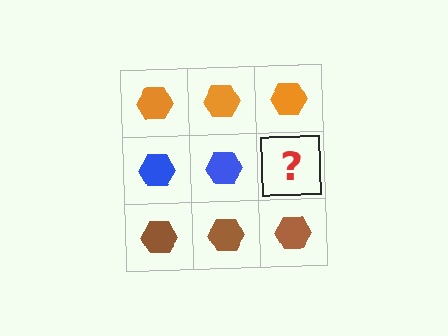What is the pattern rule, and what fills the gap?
The rule is that each row has a consistent color. The gap should be filled with a blue hexagon.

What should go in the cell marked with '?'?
The missing cell should contain a blue hexagon.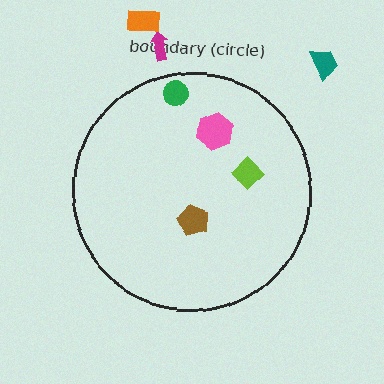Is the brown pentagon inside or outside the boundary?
Inside.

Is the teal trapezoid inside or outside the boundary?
Outside.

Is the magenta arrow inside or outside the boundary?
Outside.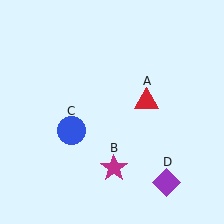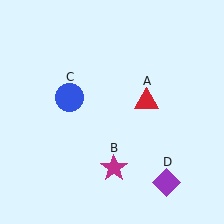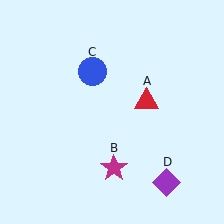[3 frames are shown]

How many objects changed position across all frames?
1 object changed position: blue circle (object C).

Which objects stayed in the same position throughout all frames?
Red triangle (object A) and magenta star (object B) and purple diamond (object D) remained stationary.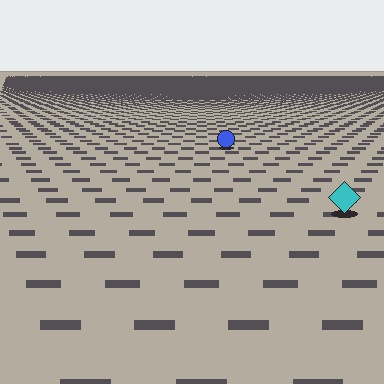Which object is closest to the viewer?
The cyan diamond is closest. The texture marks near it are larger and more spread out.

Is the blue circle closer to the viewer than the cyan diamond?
No. The cyan diamond is closer — you can tell from the texture gradient: the ground texture is coarser near it.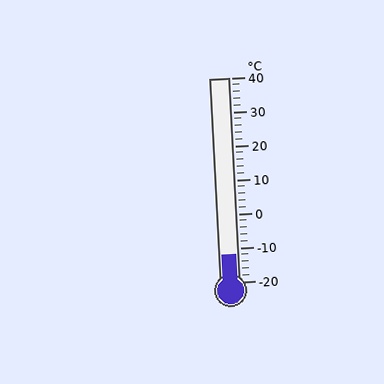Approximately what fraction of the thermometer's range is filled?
The thermometer is filled to approximately 15% of its range.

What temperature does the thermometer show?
The thermometer shows approximately -12°C.